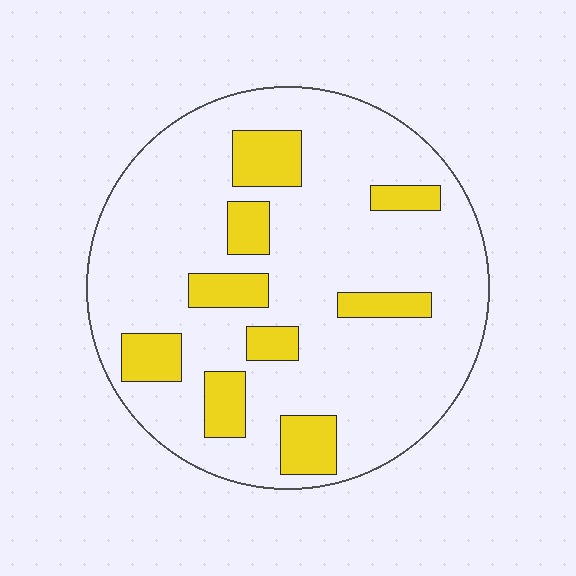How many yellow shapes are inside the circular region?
9.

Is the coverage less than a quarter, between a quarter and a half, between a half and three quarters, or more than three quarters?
Less than a quarter.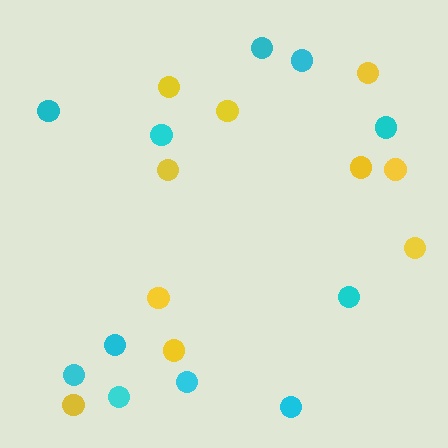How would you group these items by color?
There are 2 groups: one group of yellow circles (10) and one group of cyan circles (11).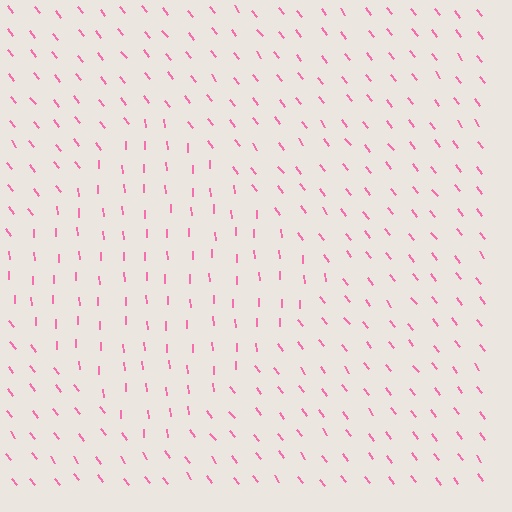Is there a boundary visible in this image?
Yes, there is a texture boundary formed by a change in line orientation.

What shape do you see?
I see a diamond.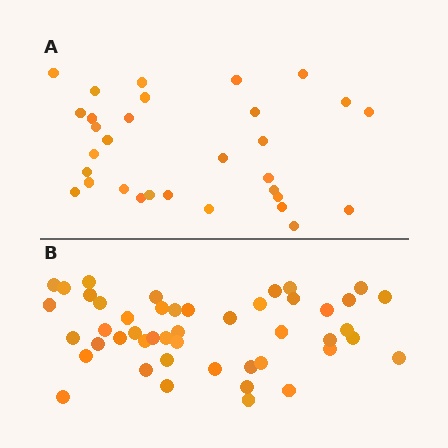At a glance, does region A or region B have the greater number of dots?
Region B (the bottom region) has more dots.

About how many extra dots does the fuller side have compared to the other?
Region B has approximately 15 more dots than region A.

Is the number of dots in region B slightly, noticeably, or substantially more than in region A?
Region B has substantially more. The ratio is roughly 1.5 to 1.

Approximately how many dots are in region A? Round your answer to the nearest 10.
About 30 dots. (The exact count is 31, which rounds to 30.)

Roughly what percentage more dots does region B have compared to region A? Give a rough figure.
About 50% more.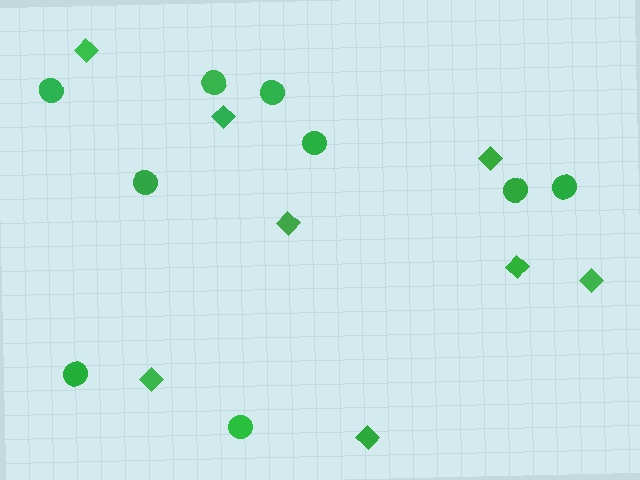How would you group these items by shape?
There are 2 groups: one group of diamonds (8) and one group of circles (9).